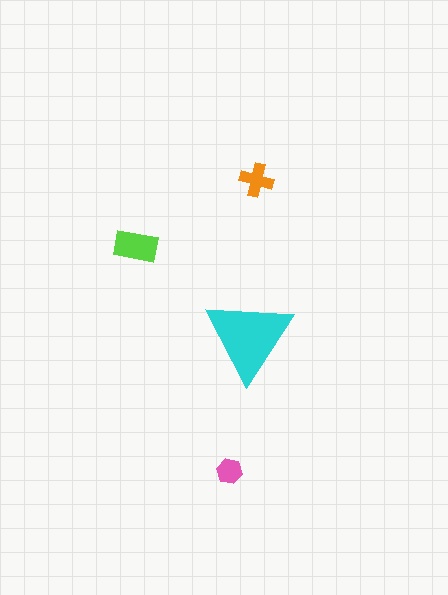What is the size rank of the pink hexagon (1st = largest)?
4th.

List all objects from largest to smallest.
The cyan triangle, the lime rectangle, the orange cross, the pink hexagon.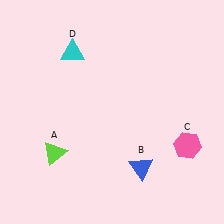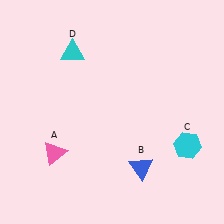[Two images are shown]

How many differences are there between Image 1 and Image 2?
There are 2 differences between the two images.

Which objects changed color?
A changed from lime to pink. C changed from pink to cyan.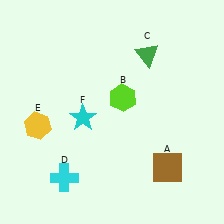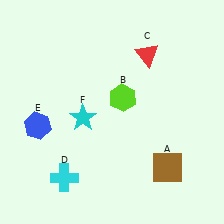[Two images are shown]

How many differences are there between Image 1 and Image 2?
There are 2 differences between the two images.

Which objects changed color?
C changed from green to red. E changed from yellow to blue.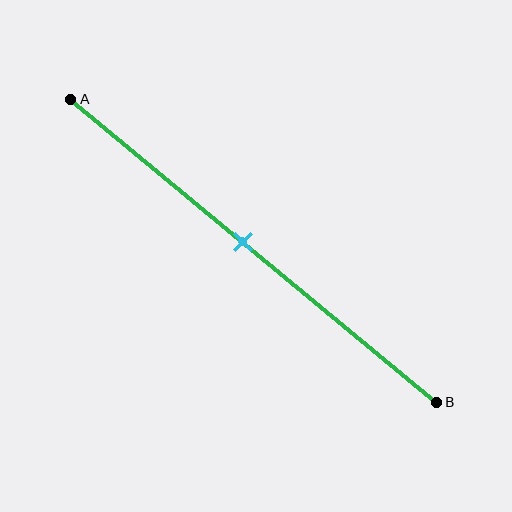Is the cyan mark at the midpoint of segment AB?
Yes, the mark is approximately at the midpoint.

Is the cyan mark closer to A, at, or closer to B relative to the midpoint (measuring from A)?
The cyan mark is approximately at the midpoint of segment AB.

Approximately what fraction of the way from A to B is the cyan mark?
The cyan mark is approximately 45% of the way from A to B.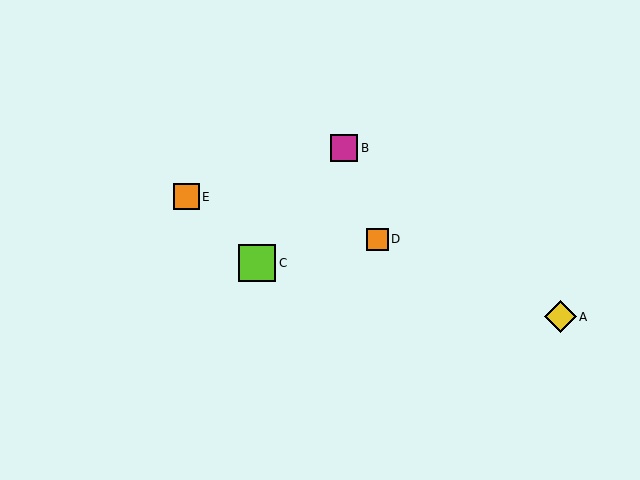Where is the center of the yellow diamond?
The center of the yellow diamond is at (560, 317).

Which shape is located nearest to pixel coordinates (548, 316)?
The yellow diamond (labeled A) at (560, 317) is nearest to that location.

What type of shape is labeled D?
Shape D is an orange square.